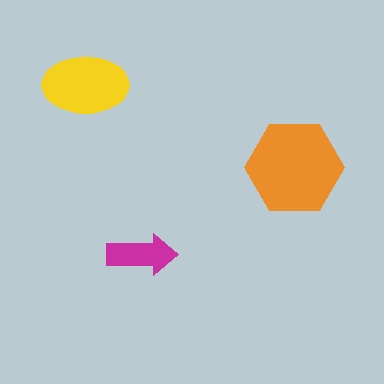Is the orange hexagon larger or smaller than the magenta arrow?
Larger.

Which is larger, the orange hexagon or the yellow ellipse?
The orange hexagon.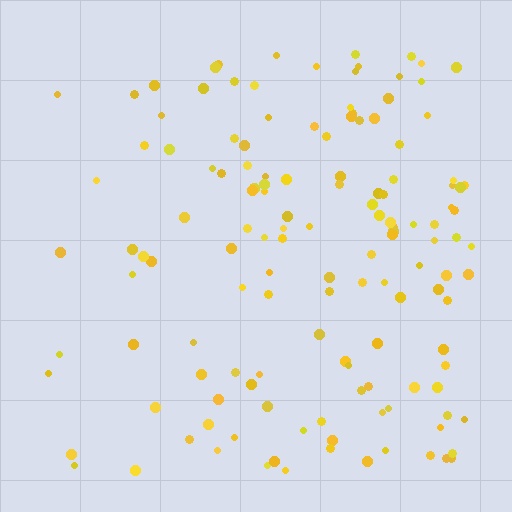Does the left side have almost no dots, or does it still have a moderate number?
Still a moderate number, just noticeably fewer than the right.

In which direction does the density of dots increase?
From left to right, with the right side densest.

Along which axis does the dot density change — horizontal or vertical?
Horizontal.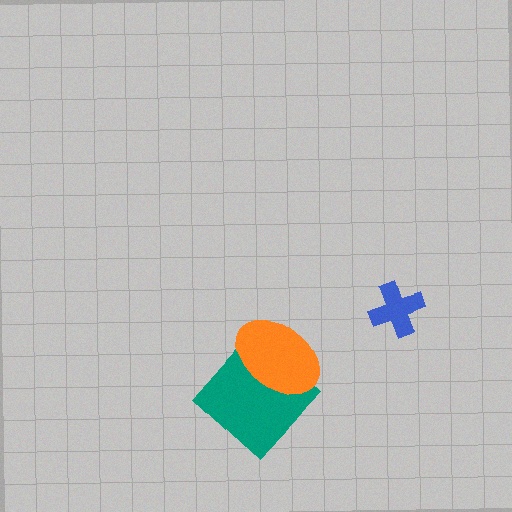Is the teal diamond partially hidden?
Yes, it is partially covered by another shape.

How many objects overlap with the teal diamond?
1 object overlaps with the teal diamond.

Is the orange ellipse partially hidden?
No, no other shape covers it.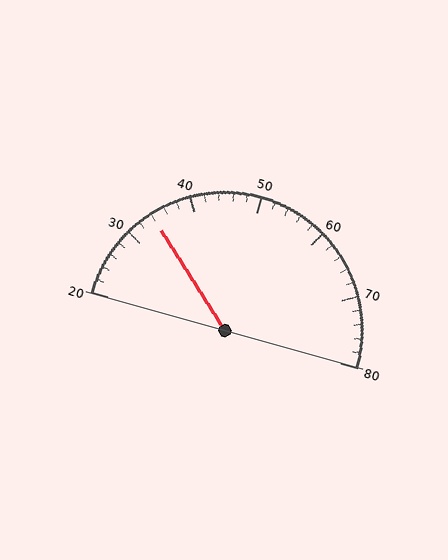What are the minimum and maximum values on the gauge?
The gauge ranges from 20 to 80.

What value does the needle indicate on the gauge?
The needle indicates approximately 34.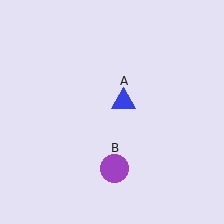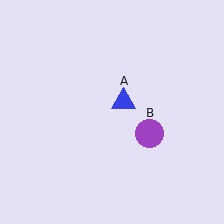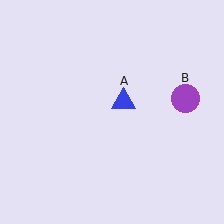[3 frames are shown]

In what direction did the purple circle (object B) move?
The purple circle (object B) moved up and to the right.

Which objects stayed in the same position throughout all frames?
Blue triangle (object A) remained stationary.